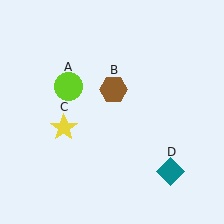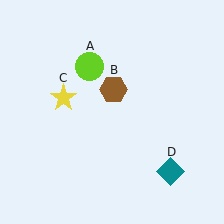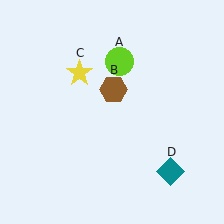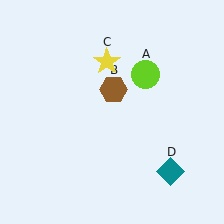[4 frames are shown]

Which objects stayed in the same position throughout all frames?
Brown hexagon (object B) and teal diamond (object D) remained stationary.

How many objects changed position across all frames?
2 objects changed position: lime circle (object A), yellow star (object C).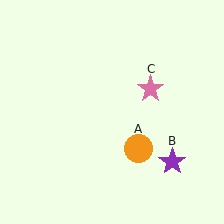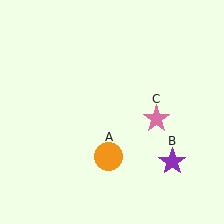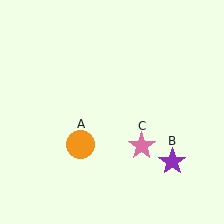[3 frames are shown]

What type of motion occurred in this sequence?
The orange circle (object A), pink star (object C) rotated clockwise around the center of the scene.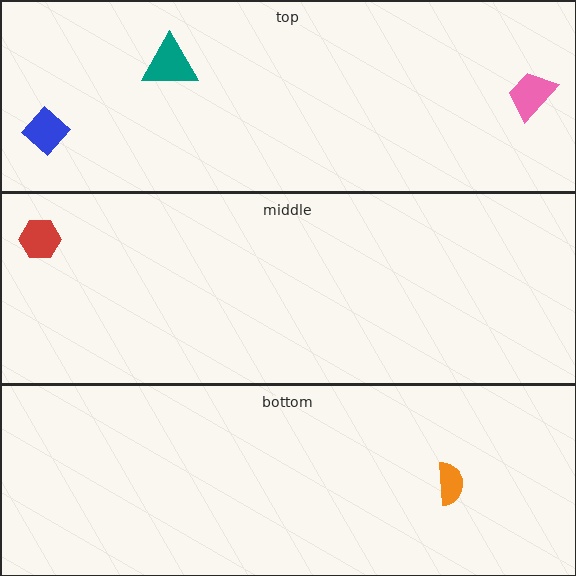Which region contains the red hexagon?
The middle region.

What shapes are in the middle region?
The red hexagon.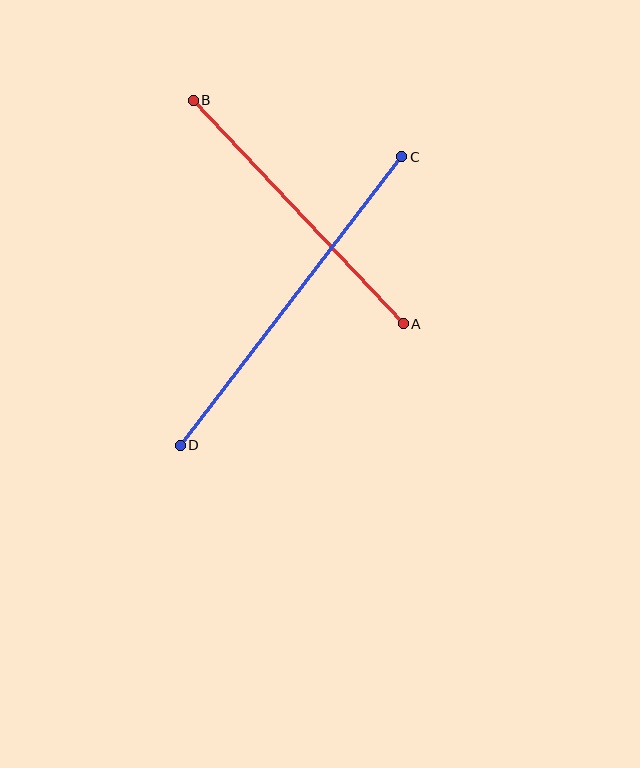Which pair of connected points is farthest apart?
Points C and D are farthest apart.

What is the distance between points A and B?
The distance is approximately 307 pixels.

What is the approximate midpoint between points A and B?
The midpoint is at approximately (298, 212) pixels.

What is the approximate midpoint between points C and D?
The midpoint is at approximately (291, 301) pixels.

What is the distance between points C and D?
The distance is approximately 363 pixels.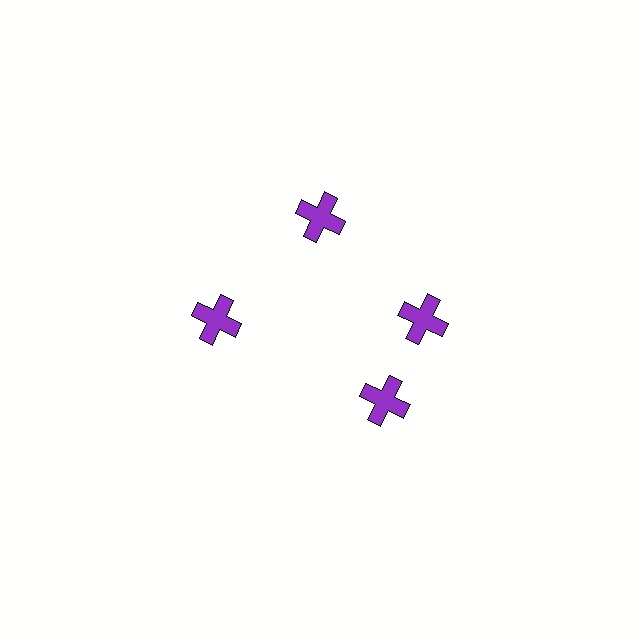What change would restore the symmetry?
The symmetry would be restored by rotating it back into even spacing with its neighbors so that all 4 crosses sit at equal angles and equal distance from the center.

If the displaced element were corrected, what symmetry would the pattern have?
It would have 4-fold rotational symmetry — the pattern would map onto itself every 90 degrees.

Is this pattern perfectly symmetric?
No. The 4 purple crosses are arranged in a ring, but one element near the 6 o'clock position is rotated out of alignment along the ring, breaking the 4-fold rotational symmetry.